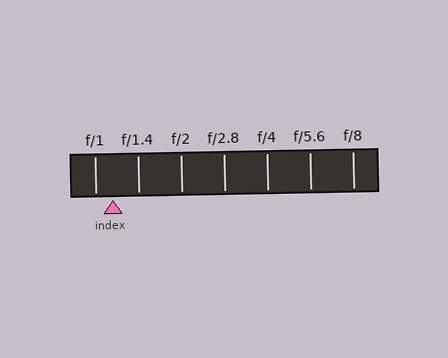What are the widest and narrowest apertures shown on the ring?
The widest aperture shown is f/1 and the narrowest is f/8.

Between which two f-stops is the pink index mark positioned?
The index mark is between f/1 and f/1.4.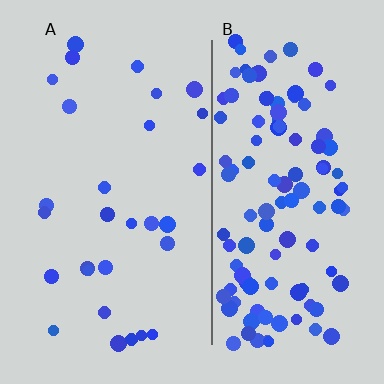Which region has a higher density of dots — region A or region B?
B (the right).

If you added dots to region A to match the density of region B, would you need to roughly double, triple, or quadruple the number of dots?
Approximately quadruple.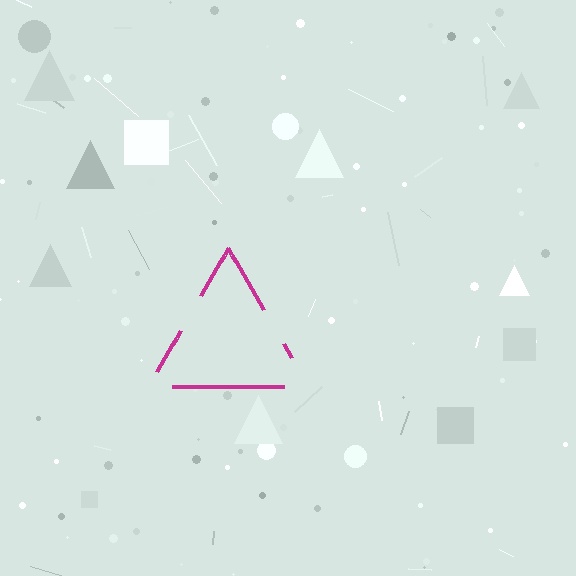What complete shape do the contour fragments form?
The contour fragments form a triangle.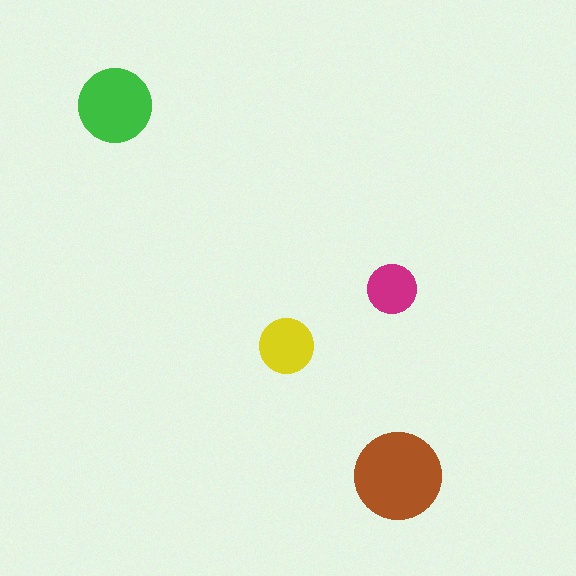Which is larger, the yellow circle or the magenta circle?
The yellow one.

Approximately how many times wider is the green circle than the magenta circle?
About 1.5 times wider.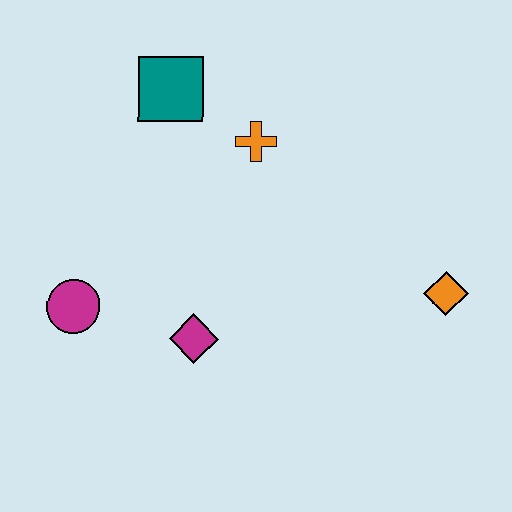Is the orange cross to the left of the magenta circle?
No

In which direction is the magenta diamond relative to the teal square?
The magenta diamond is below the teal square.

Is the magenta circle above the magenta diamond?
Yes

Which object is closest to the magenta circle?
The magenta diamond is closest to the magenta circle.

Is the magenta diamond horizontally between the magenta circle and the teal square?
No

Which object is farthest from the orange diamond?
The magenta circle is farthest from the orange diamond.